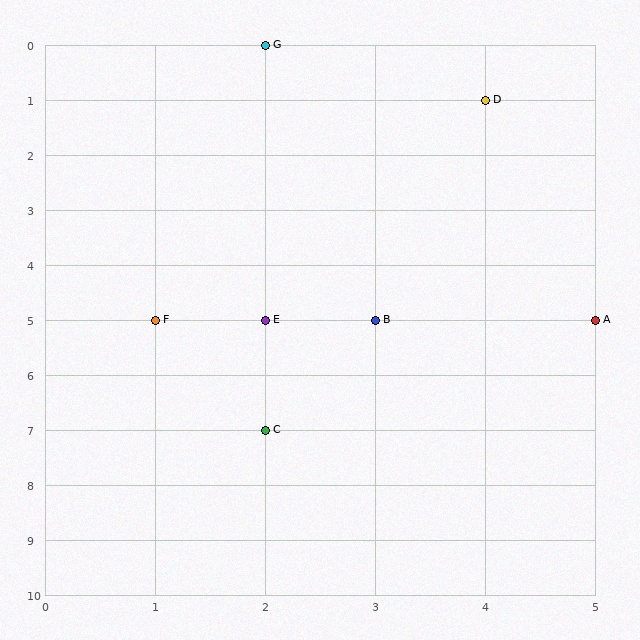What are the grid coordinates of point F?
Point F is at grid coordinates (1, 5).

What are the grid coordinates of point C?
Point C is at grid coordinates (2, 7).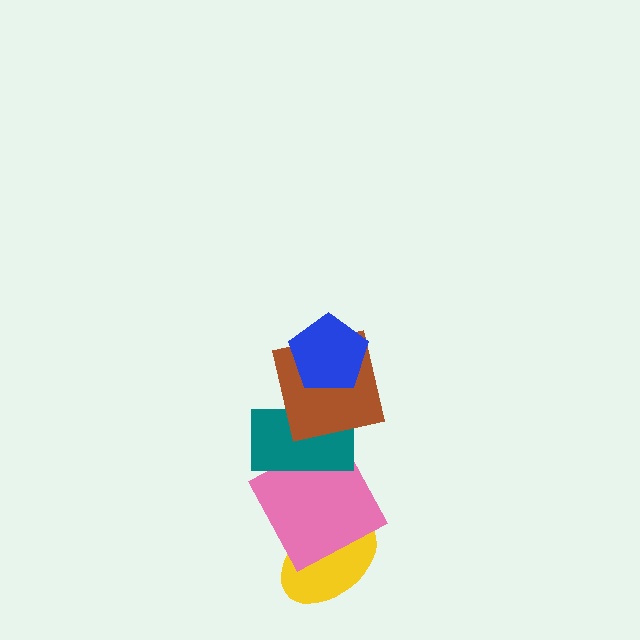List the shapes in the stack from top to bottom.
From top to bottom: the blue pentagon, the brown square, the teal rectangle, the pink square, the yellow ellipse.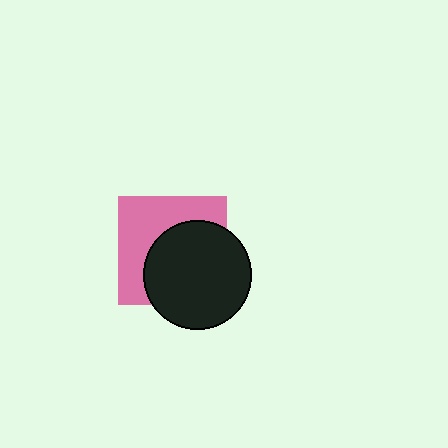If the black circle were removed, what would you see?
You would see the complete pink square.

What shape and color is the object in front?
The object in front is a black circle.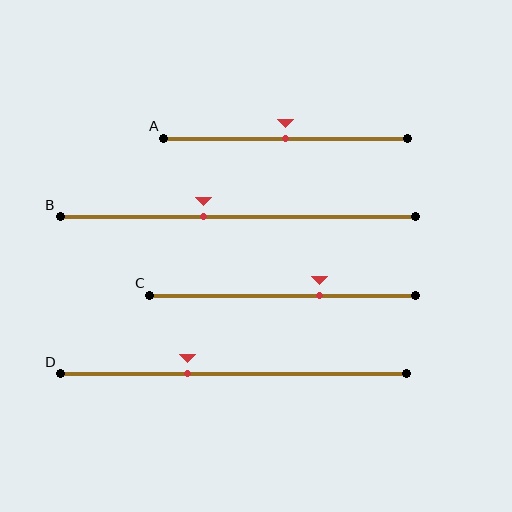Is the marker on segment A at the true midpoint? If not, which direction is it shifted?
Yes, the marker on segment A is at the true midpoint.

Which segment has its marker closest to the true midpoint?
Segment A has its marker closest to the true midpoint.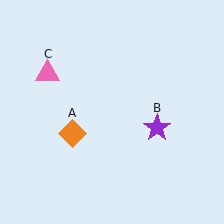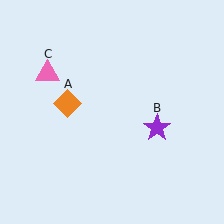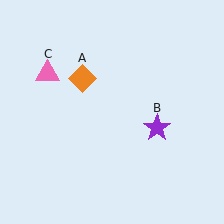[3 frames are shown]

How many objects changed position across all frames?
1 object changed position: orange diamond (object A).